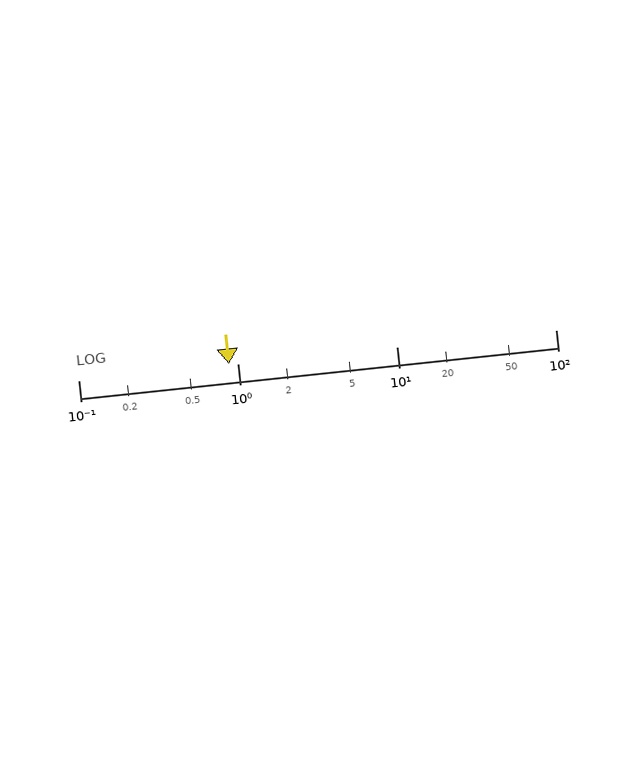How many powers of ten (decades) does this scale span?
The scale spans 3 decades, from 0.1 to 100.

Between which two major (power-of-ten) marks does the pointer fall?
The pointer is between 0.1 and 1.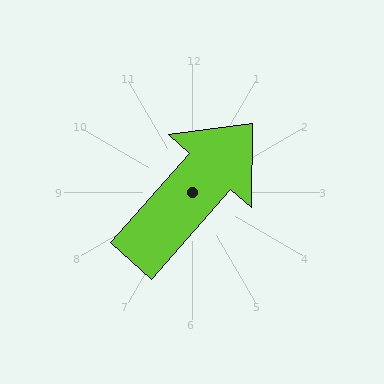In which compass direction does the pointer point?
Northeast.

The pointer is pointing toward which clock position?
Roughly 1 o'clock.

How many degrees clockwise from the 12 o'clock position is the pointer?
Approximately 41 degrees.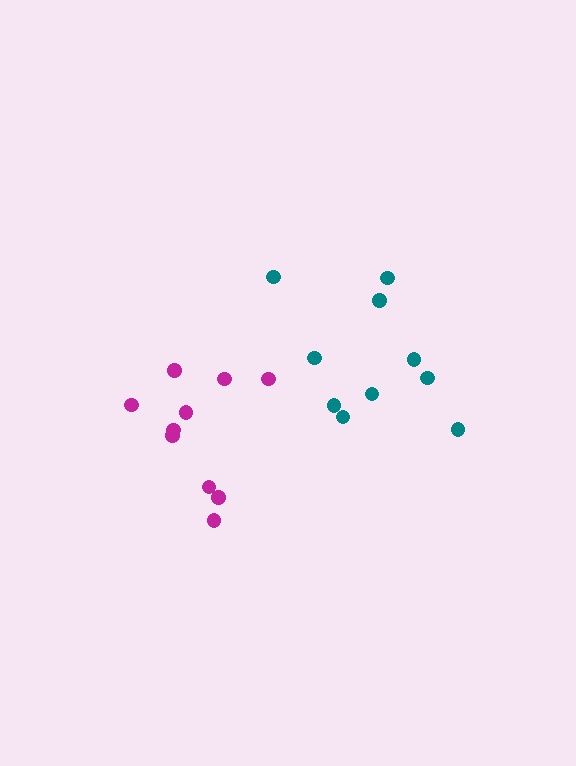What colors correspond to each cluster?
The clusters are colored: teal, magenta.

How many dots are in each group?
Group 1: 10 dots, Group 2: 10 dots (20 total).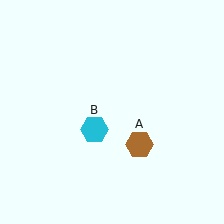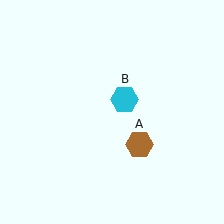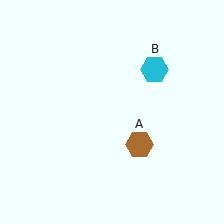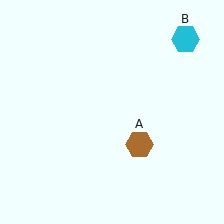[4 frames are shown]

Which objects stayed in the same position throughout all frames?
Brown hexagon (object A) remained stationary.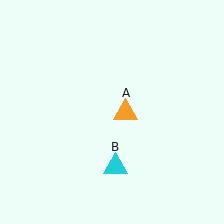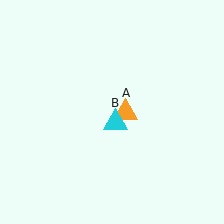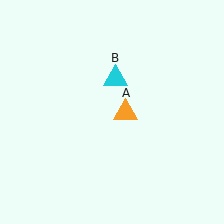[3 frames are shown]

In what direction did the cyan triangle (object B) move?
The cyan triangle (object B) moved up.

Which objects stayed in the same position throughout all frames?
Orange triangle (object A) remained stationary.